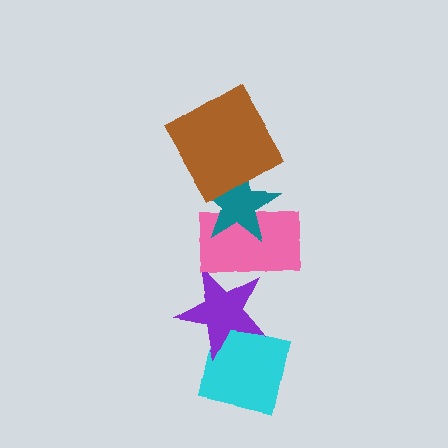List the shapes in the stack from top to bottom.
From top to bottom: the brown diamond, the teal star, the pink rectangle, the purple star, the cyan square.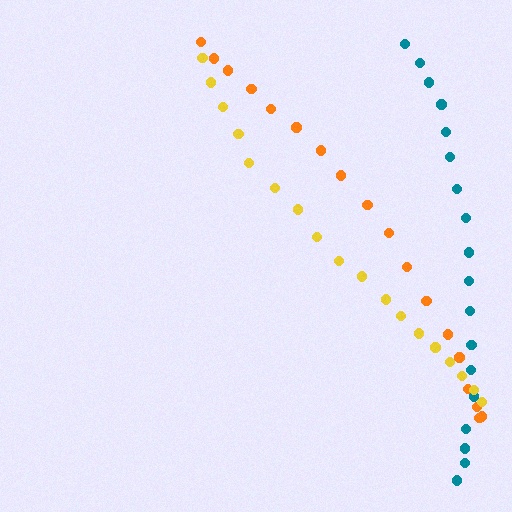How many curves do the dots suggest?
There are 3 distinct paths.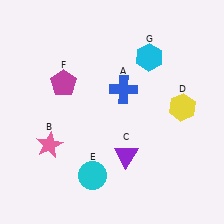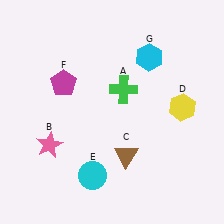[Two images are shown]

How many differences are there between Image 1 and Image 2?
There are 2 differences between the two images.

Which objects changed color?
A changed from blue to green. C changed from purple to brown.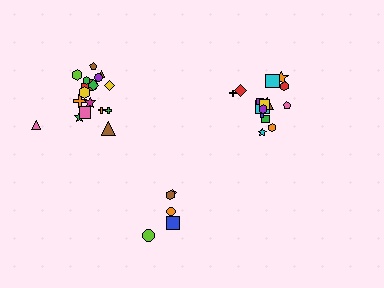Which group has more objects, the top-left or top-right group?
The top-left group.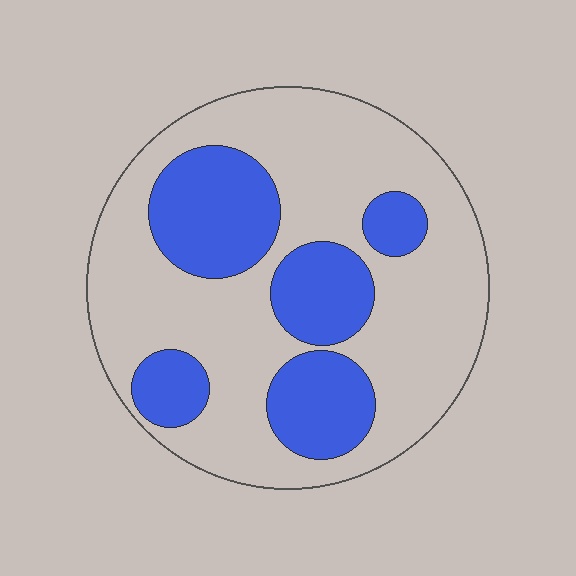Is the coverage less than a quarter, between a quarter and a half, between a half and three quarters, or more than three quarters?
Between a quarter and a half.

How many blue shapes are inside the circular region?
5.